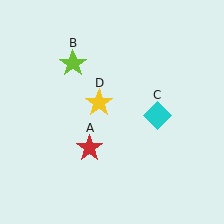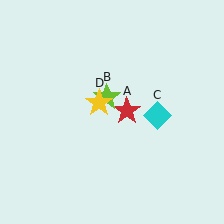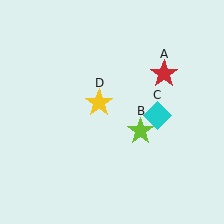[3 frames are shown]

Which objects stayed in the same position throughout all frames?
Cyan diamond (object C) and yellow star (object D) remained stationary.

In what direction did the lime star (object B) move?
The lime star (object B) moved down and to the right.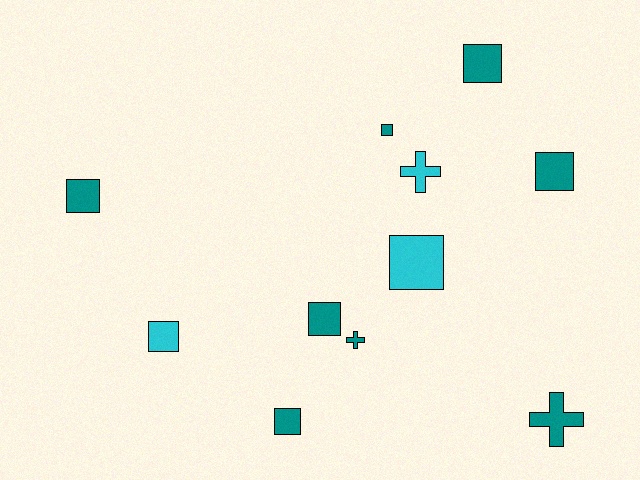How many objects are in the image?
There are 11 objects.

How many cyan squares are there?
There are 2 cyan squares.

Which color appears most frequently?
Teal, with 8 objects.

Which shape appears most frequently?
Square, with 8 objects.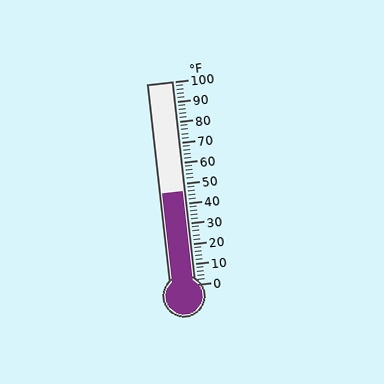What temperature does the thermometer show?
The thermometer shows approximately 46°F.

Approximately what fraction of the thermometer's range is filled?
The thermometer is filled to approximately 45% of its range.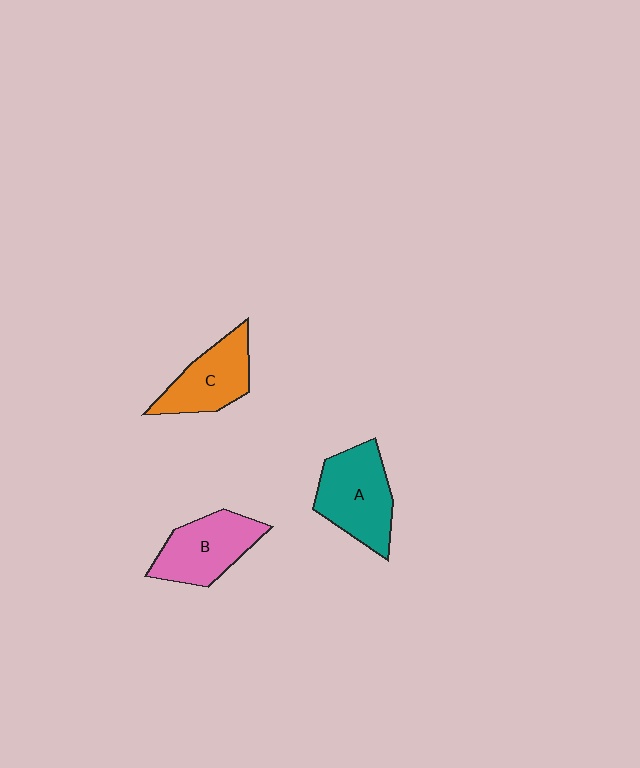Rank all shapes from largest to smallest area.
From largest to smallest: A (teal), B (pink), C (orange).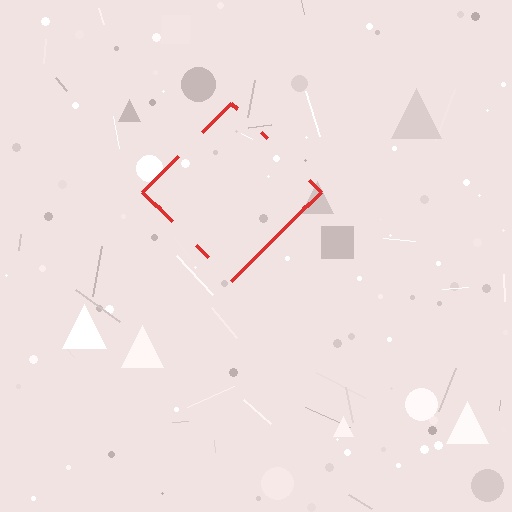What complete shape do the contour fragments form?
The contour fragments form a diamond.